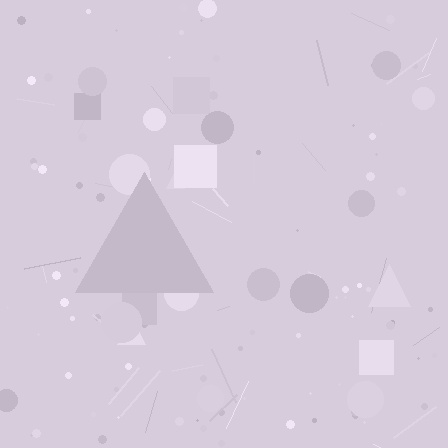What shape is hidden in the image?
A triangle is hidden in the image.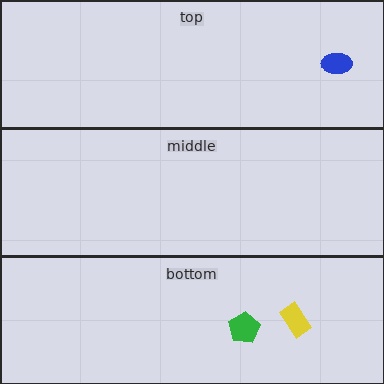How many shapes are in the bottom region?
2.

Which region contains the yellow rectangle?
The bottom region.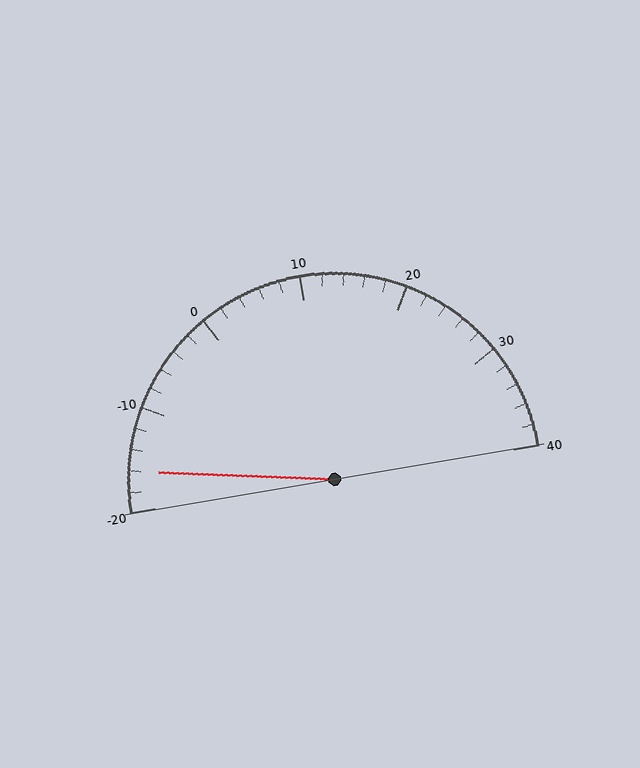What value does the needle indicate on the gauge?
The needle indicates approximately -16.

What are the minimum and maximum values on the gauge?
The gauge ranges from -20 to 40.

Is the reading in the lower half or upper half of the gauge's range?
The reading is in the lower half of the range (-20 to 40).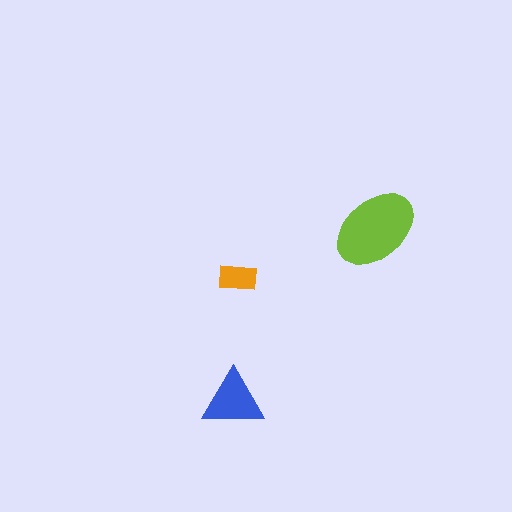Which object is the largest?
The lime ellipse.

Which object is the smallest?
The orange rectangle.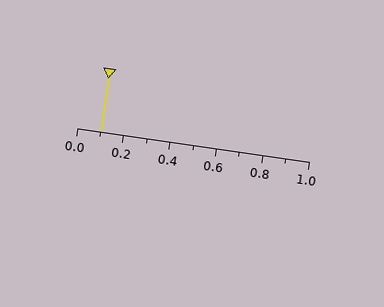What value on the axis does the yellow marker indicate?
The marker indicates approximately 0.1.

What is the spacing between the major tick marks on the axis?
The major ticks are spaced 0.2 apart.